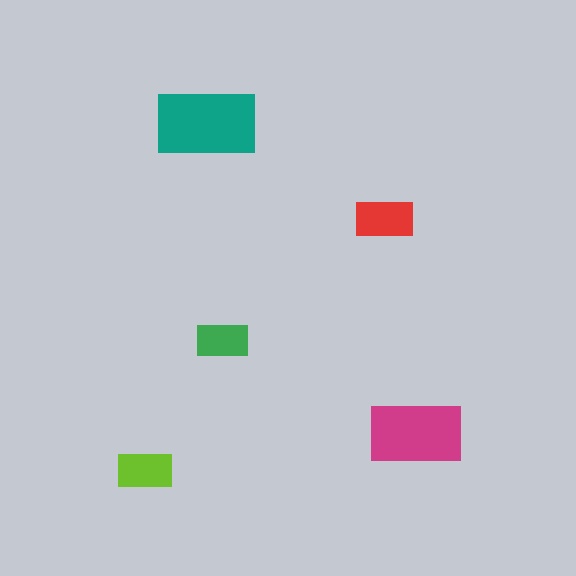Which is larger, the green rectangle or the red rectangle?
The red one.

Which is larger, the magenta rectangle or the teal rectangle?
The teal one.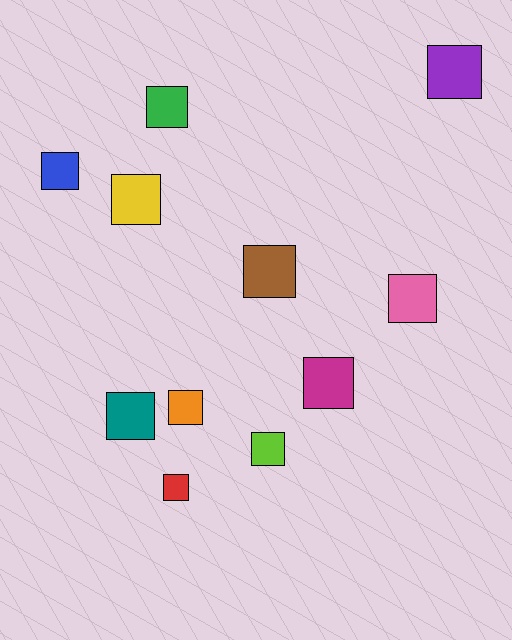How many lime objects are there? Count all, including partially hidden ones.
There is 1 lime object.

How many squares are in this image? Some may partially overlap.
There are 11 squares.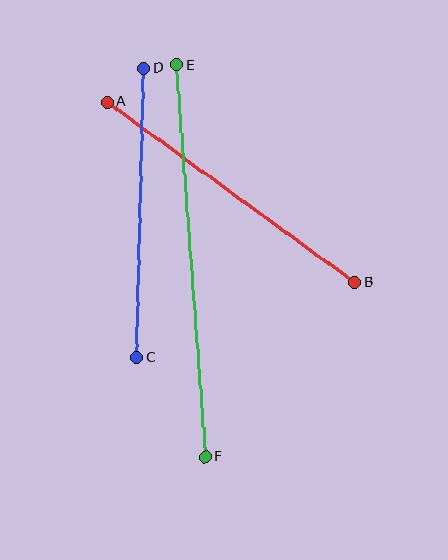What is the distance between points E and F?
The distance is approximately 393 pixels.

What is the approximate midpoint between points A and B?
The midpoint is at approximately (231, 192) pixels.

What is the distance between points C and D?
The distance is approximately 290 pixels.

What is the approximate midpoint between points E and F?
The midpoint is at approximately (191, 261) pixels.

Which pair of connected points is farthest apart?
Points E and F are farthest apart.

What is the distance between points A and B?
The distance is approximately 306 pixels.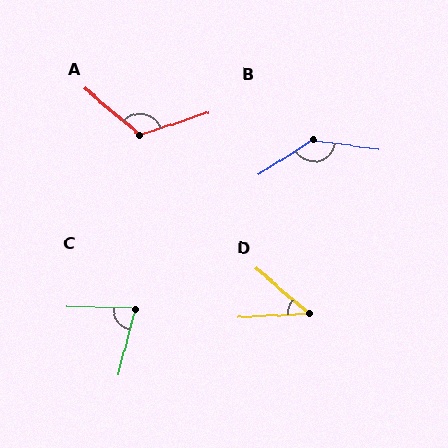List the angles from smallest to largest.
D (44°), C (77°), A (122°), B (140°).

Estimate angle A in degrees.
Approximately 122 degrees.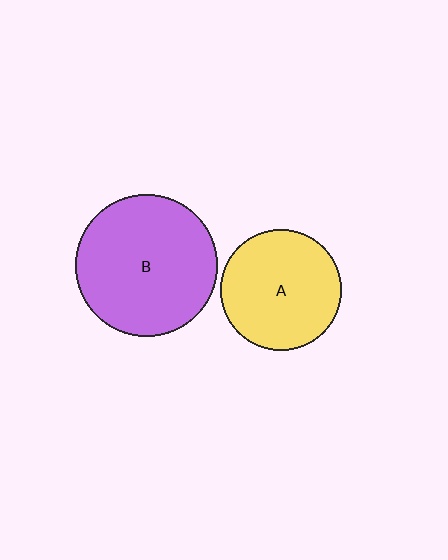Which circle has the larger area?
Circle B (purple).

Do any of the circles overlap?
No, none of the circles overlap.